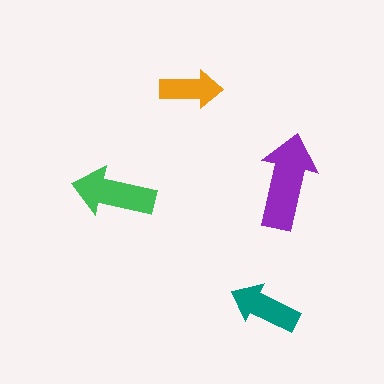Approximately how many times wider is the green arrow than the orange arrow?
About 1.5 times wider.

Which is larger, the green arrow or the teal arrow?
The green one.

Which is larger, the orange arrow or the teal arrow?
The teal one.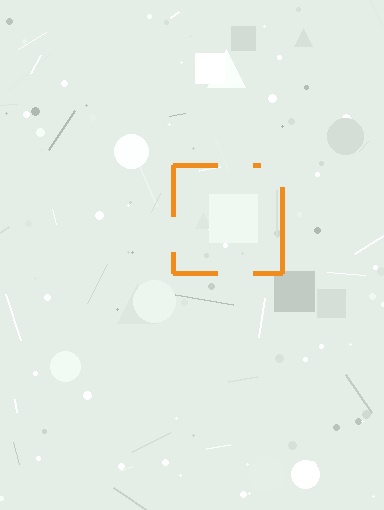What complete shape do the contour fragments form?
The contour fragments form a square.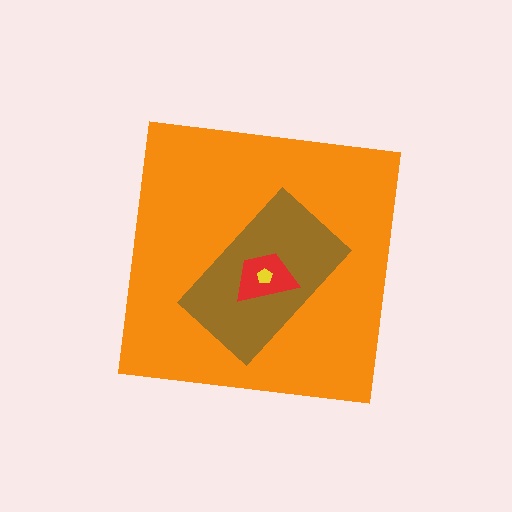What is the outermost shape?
The orange square.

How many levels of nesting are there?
4.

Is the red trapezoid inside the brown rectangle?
Yes.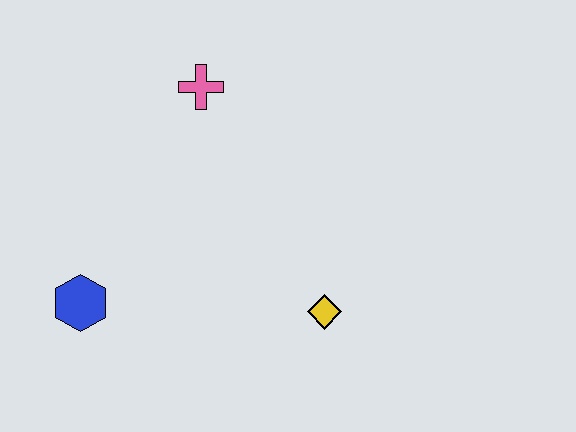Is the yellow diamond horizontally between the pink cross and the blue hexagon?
No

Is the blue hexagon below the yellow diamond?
No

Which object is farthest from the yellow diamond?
The pink cross is farthest from the yellow diamond.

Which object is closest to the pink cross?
The blue hexagon is closest to the pink cross.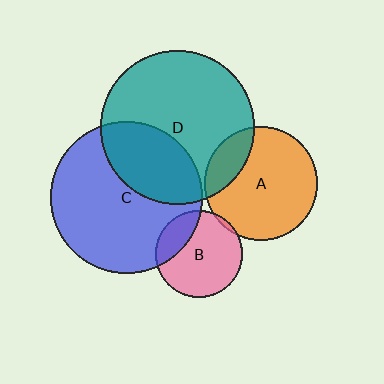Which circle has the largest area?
Circle D (teal).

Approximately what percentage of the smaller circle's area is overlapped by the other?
Approximately 35%.